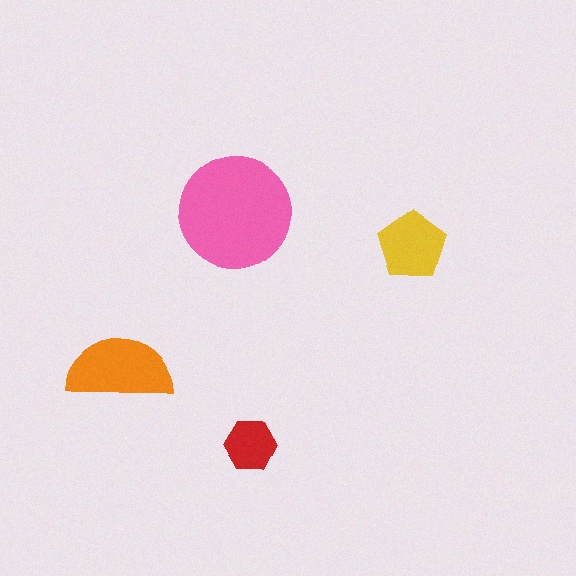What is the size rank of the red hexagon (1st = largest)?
4th.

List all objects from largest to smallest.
The pink circle, the orange semicircle, the yellow pentagon, the red hexagon.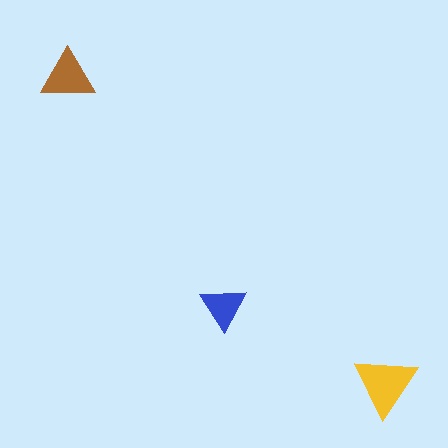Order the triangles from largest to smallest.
the yellow one, the brown one, the blue one.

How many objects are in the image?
There are 3 objects in the image.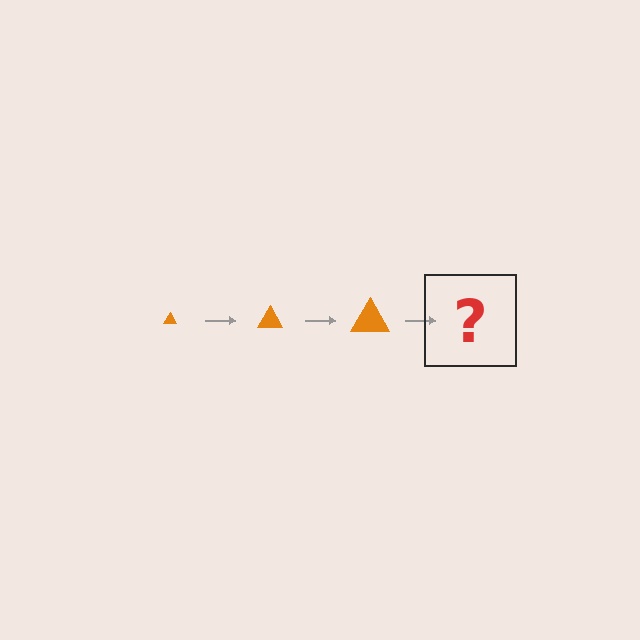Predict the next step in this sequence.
The next step is an orange triangle, larger than the previous one.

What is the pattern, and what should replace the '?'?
The pattern is that the triangle gets progressively larger each step. The '?' should be an orange triangle, larger than the previous one.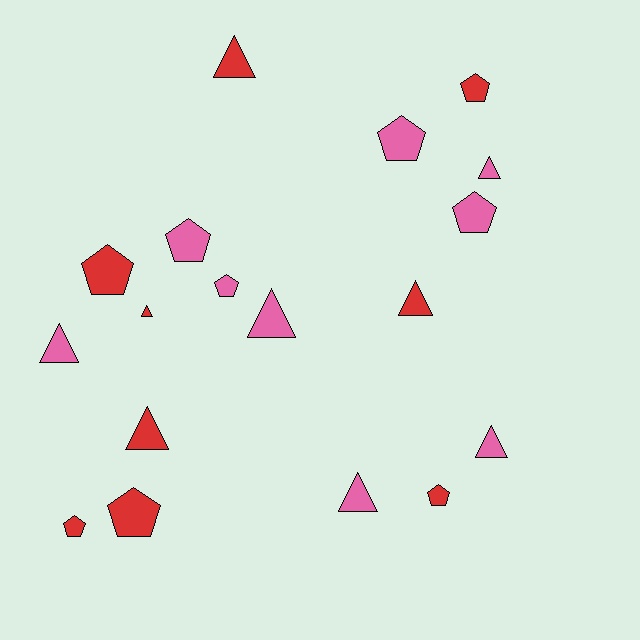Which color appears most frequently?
Pink, with 9 objects.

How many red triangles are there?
There are 4 red triangles.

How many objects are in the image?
There are 18 objects.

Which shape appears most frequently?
Triangle, with 9 objects.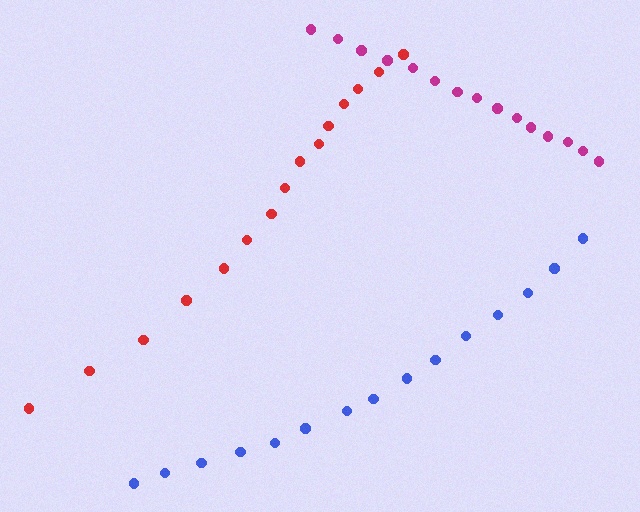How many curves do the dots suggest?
There are 3 distinct paths.